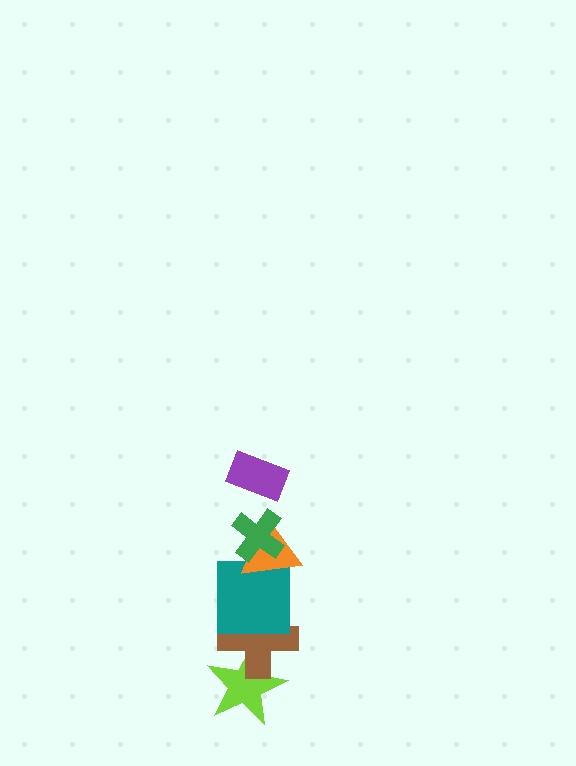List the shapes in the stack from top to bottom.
From top to bottom: the purple rectangle, the green cross, the orange triangle, the teal square, the brown cross, the lime star.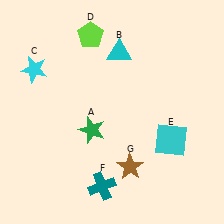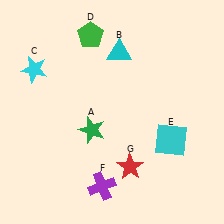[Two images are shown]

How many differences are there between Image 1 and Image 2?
There are 3 differences between the two images.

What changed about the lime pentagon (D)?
In Image 1, D is lime. In Image 2, it changed to green.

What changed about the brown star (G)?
In Image 1, G is brown. In Image 2, it changed to red.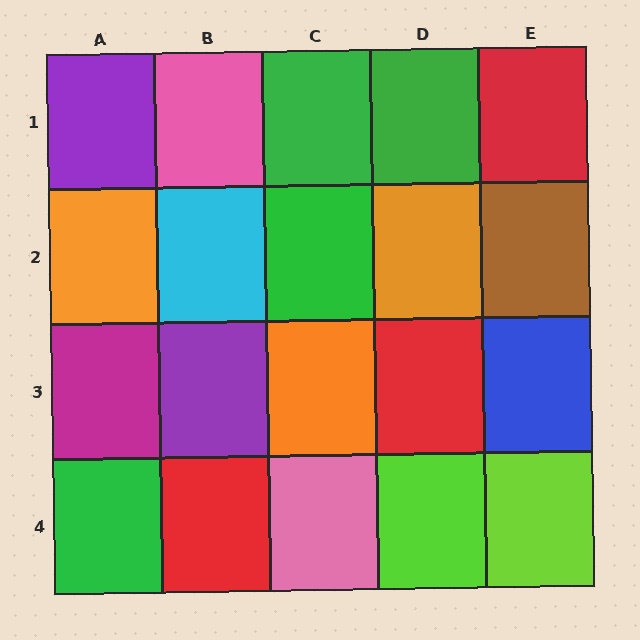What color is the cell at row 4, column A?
Green.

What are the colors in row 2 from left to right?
Orange, cyan, green, orange, brown.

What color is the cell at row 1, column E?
Red.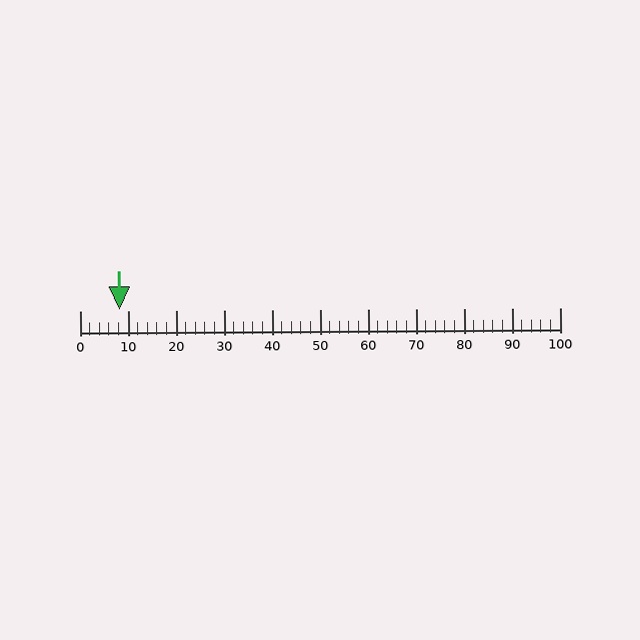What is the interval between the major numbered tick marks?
The major tick marks are spaced 10 units apart.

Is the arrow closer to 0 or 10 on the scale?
The arrow is closer to 10.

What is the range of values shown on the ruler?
The ruler shows values from 0 to 100.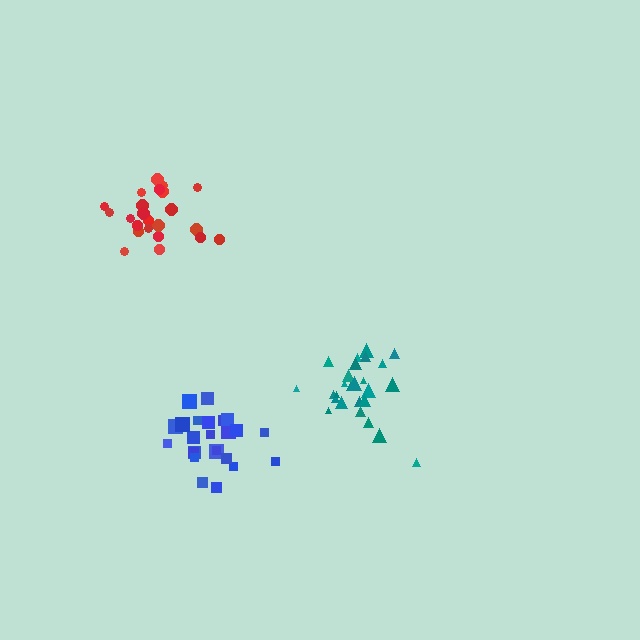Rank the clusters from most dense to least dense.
red, teal, blue.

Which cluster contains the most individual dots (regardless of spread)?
Teal (26).